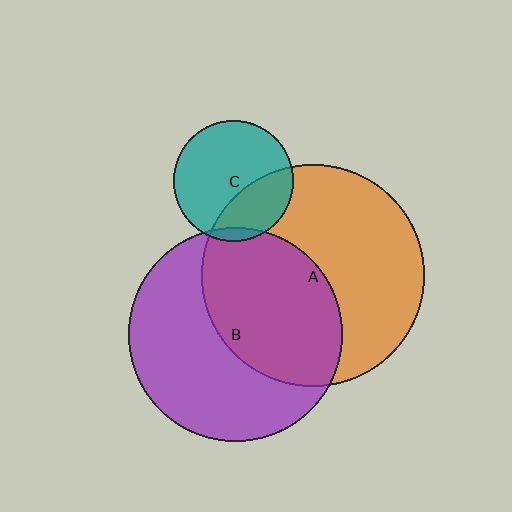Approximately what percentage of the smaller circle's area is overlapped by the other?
Approximately 45%.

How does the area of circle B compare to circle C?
Approximately 3.2 times.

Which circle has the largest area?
Circle A (orange).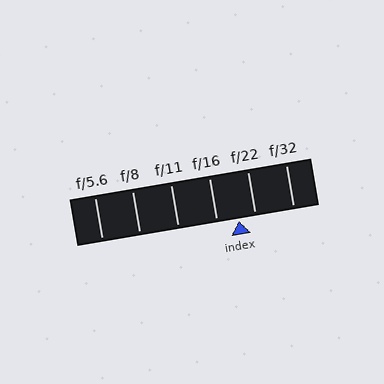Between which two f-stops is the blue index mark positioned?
The index mark is between f/16 and f/22.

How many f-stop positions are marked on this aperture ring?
There are 6 f-stop positions marked.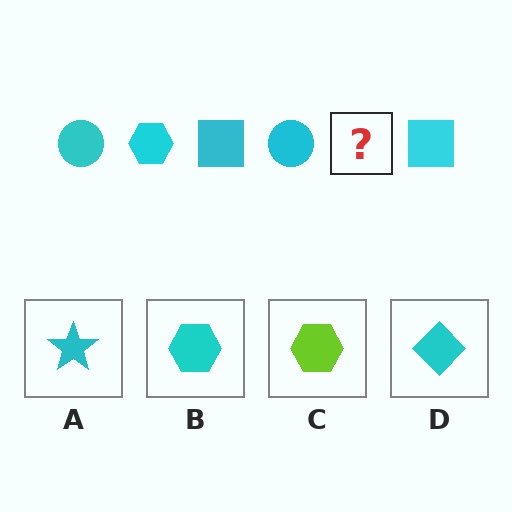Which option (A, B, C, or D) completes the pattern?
B.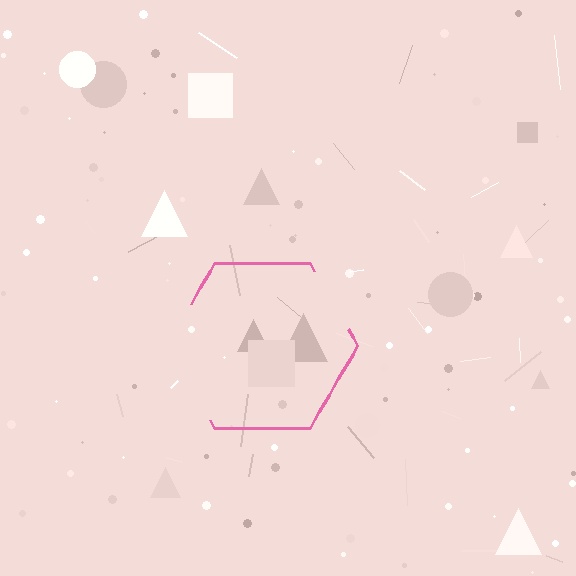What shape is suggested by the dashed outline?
The dashed outline suggests a hexagon.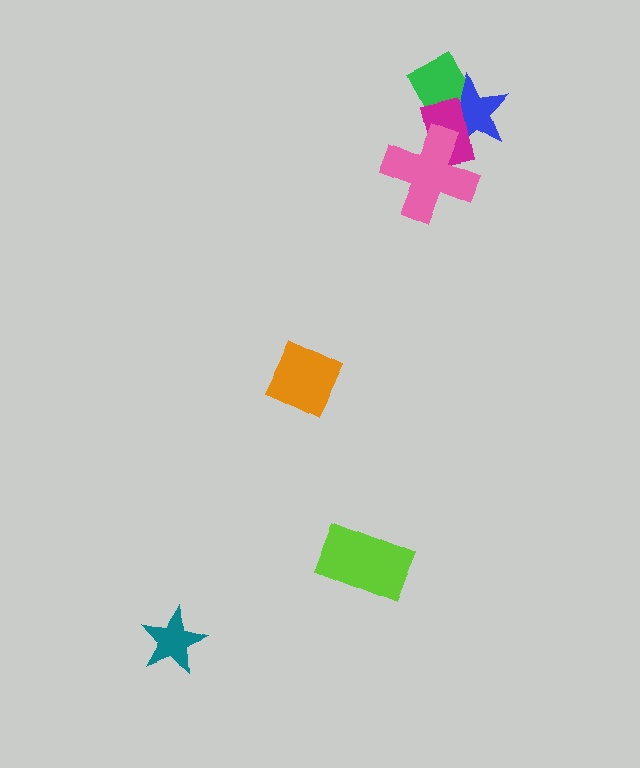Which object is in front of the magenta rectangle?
The pink cross is in front of the magenta rectangle.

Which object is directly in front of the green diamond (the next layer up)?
The blue star is directly in front of the green diamond.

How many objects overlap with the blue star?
3 objects overlap with the blue star.